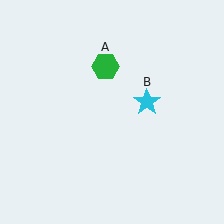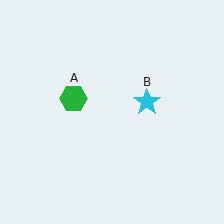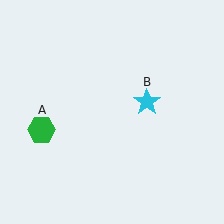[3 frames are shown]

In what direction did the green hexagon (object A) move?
The green hexagon (object A) moved down and to the left.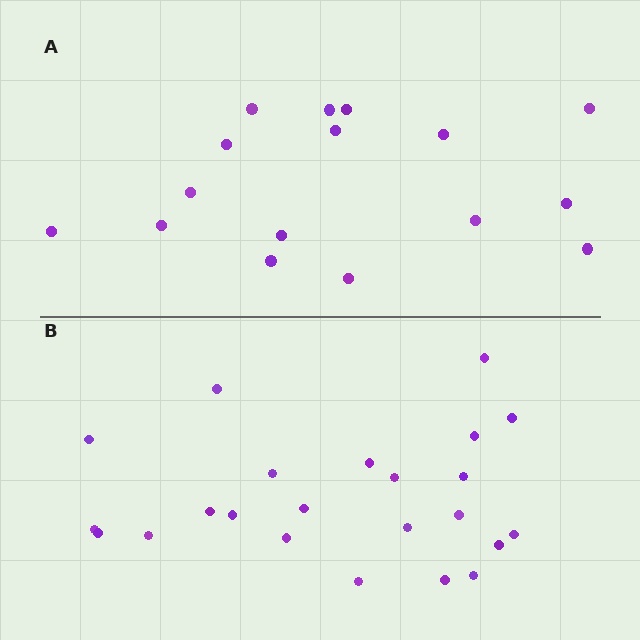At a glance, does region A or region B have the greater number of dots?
Region B (the bottom region) has more dots.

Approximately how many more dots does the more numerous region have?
Region B has roughly 8 or so more dots than region A.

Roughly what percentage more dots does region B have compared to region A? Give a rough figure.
About 45% more.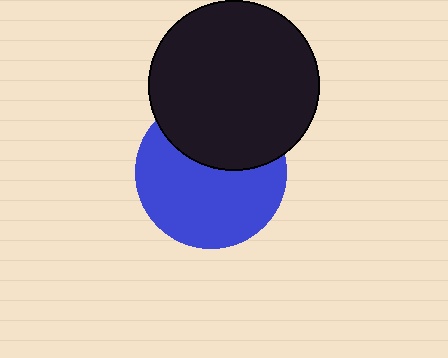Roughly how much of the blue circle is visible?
About half of it is visible (roughly 63%).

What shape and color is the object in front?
The object in front is a black circle.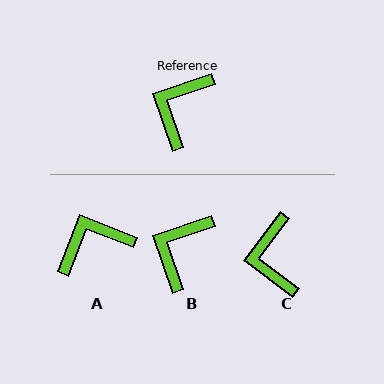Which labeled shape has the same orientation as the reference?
B.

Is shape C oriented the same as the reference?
No, it is off by about 35 degrees.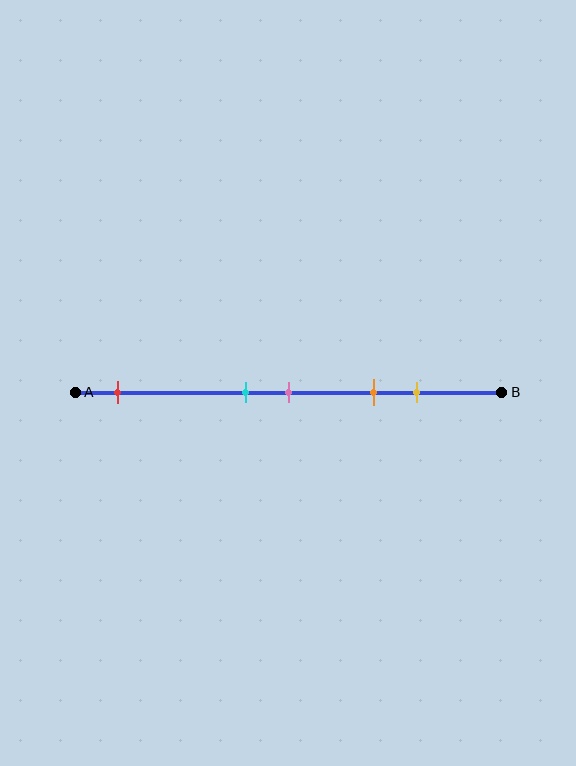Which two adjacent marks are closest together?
The cyan and pink marks are the closest adjacent pair.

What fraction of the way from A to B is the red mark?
The red mark is approximately 10% (0.1) of the way from A to B.